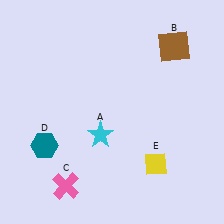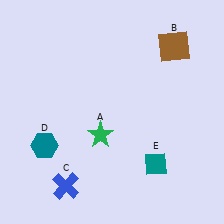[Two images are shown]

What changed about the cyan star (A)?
In Image 1, A is cyan. In Image 2, it changed to green.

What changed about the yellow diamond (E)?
In Image 1, E is yellow. In Image 2, it changed to teal.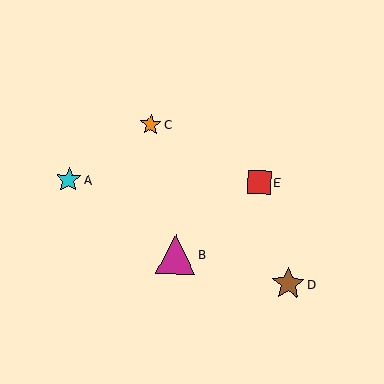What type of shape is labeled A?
Shape A is a cyan star.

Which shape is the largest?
The magenta triangle (labeled B) is the largest.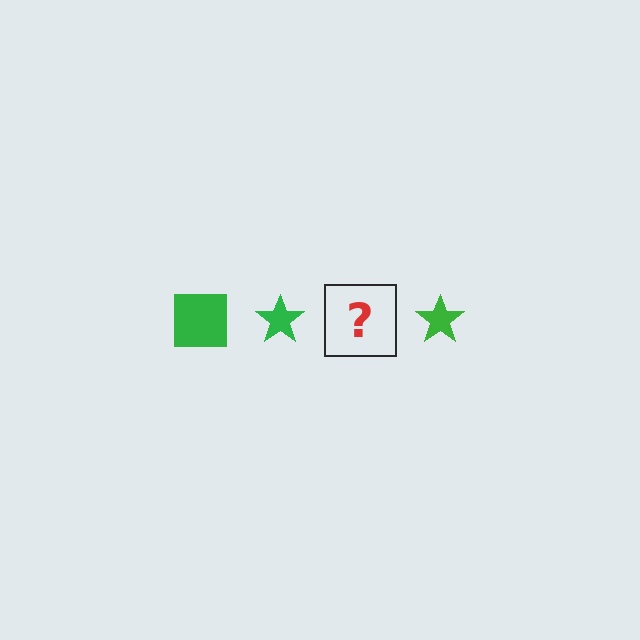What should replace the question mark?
The question mark should be replaced with a green square.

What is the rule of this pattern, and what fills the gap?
The rule is that the pattern cycles through square, star shapes in green. The gap should be filled with a green square.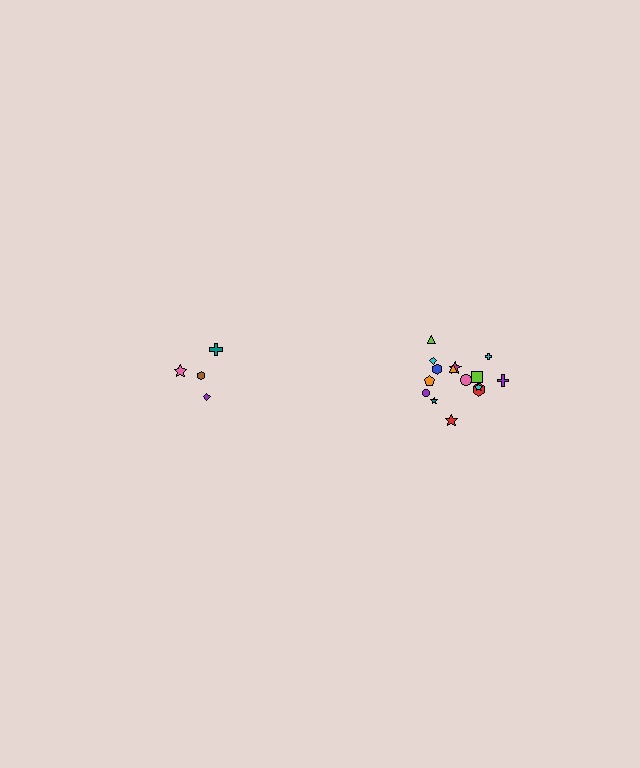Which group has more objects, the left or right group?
The right group.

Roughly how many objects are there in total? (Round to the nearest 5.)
Roughly 20 objects in total.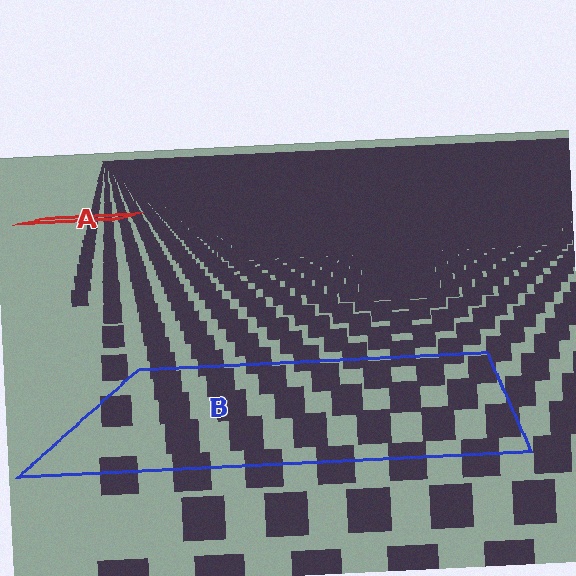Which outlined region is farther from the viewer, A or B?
Region A is farther from the viewer — the texture elements inside it appear smaller and more densely packed.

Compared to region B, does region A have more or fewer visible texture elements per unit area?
Region A has more texture elements per unit area — they are packed more densely because it is farther away.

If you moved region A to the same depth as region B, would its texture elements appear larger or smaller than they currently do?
They would appear larger. At a closer depth, the same texture elements are projected at a bigger on-screen size.